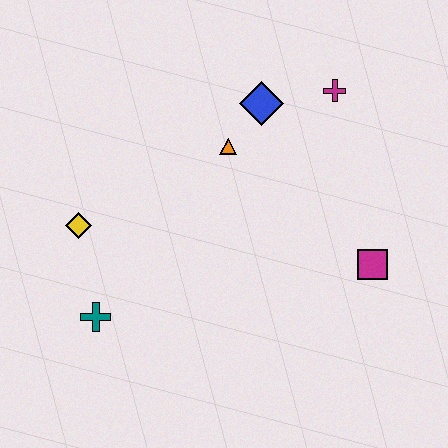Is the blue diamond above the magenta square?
Yes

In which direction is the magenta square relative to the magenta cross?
The magenta square is below the magenta cross.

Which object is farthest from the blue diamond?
The teal cross is farthest from the blue diamond.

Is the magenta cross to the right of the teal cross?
Yes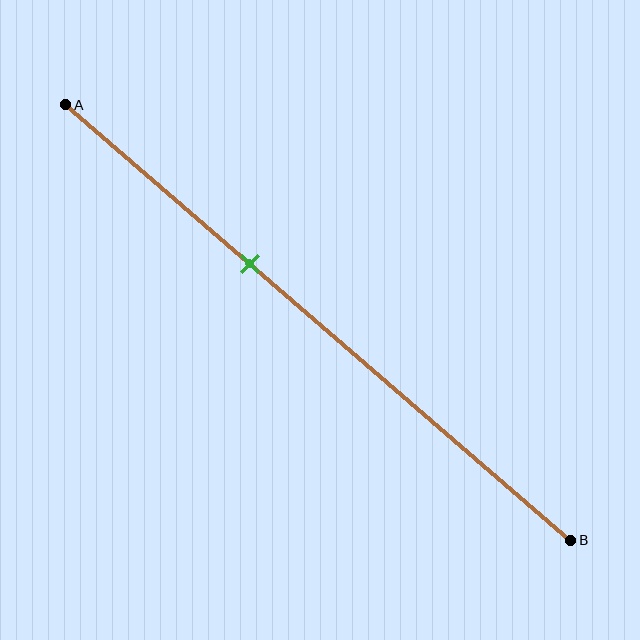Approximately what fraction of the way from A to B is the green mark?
The green mark is approximately 35% of the way from A to B.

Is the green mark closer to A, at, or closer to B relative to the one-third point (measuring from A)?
The green mark is closer to point B than the one-third point of segment AB.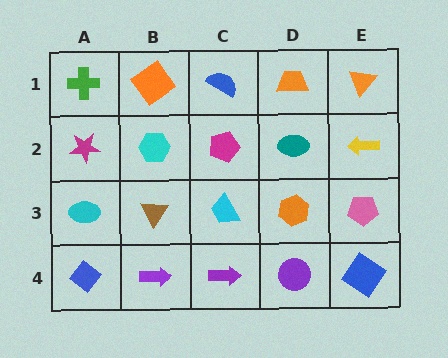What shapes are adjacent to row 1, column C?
A magenta pentagon (row 2, column C), an orange diamond (row 1, column B), an orange trapezoid (row 1, column D).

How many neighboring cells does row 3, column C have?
4.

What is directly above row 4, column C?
A cyan trapezoid.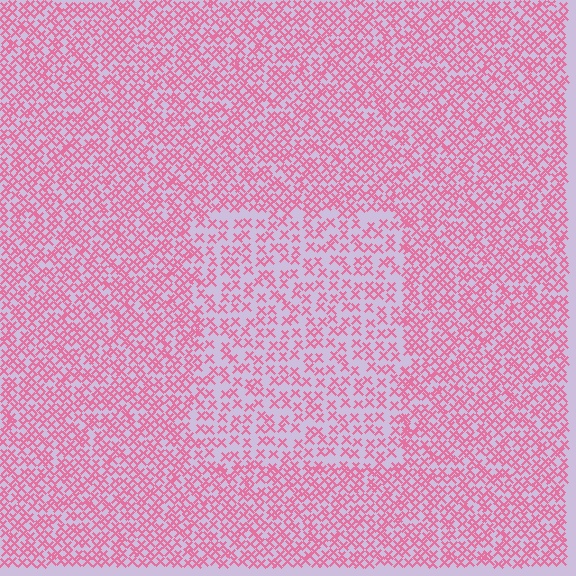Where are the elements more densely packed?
The elements are more densely packed outside the rectangle boundary.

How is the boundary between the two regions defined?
The boundary is defined by a change in element density (approximately 1.7x ratio). All elements are the same color, size, and shape.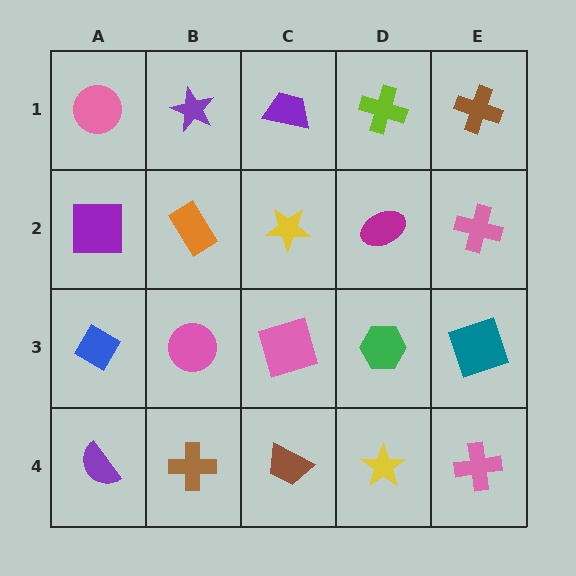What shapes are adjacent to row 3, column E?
A pink cross (row 2, column E), a pink cross (row 4, column E), a green hexagon (row 3, column D).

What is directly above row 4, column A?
A blue diamond.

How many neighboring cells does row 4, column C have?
3.